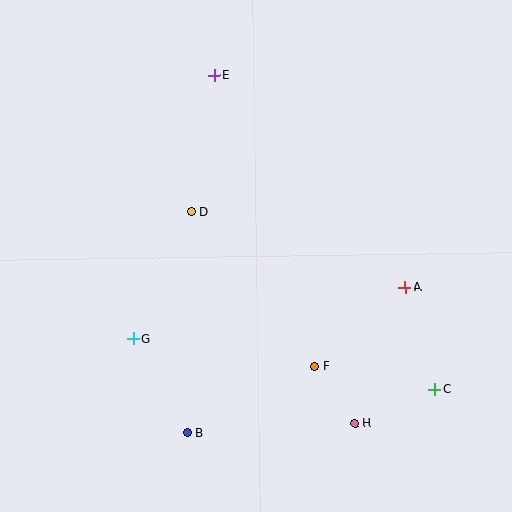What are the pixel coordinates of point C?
Point C is at (435, 389).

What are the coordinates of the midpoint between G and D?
The midpoint between G and D is at (163, 275).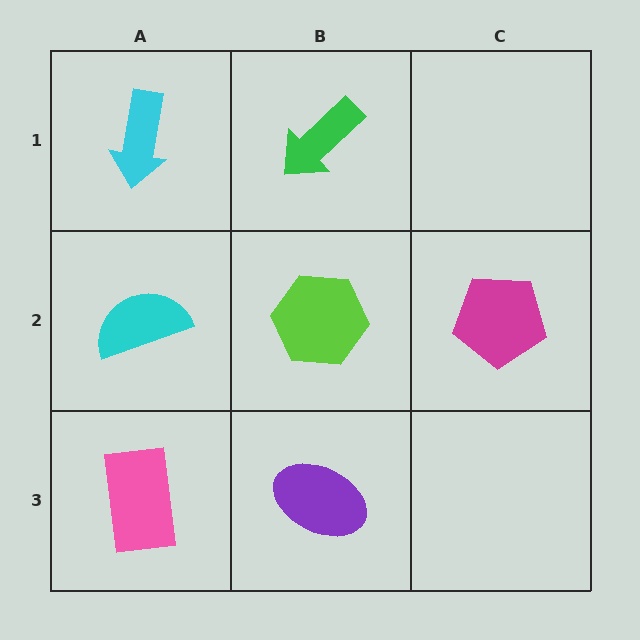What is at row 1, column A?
A cyan arrow.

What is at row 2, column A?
A cyan semicircle.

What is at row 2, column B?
A lime hexagon.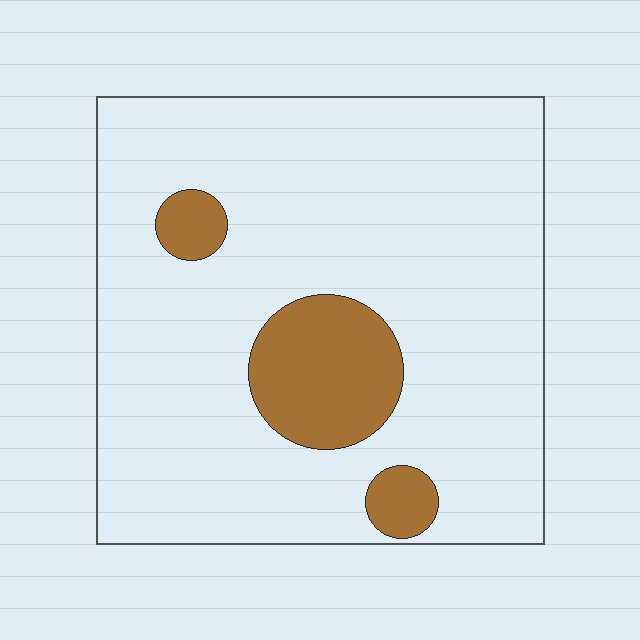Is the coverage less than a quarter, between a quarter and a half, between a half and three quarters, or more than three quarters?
Less than a quarter.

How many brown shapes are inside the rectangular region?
3.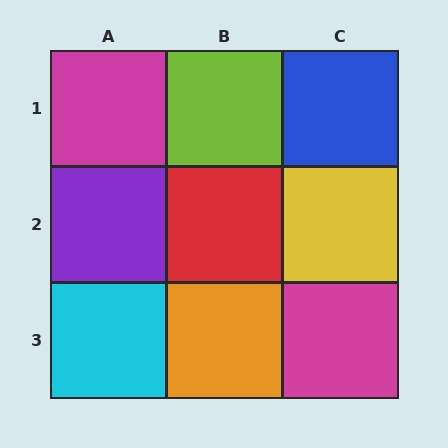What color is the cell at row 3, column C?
Magenta.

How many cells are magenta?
2 cells are magenta.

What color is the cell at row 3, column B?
Orange.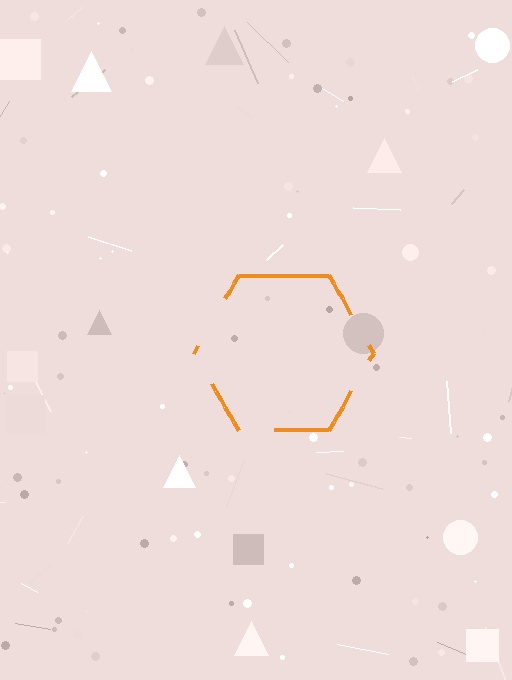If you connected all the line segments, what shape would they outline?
They would outline a hexagon.